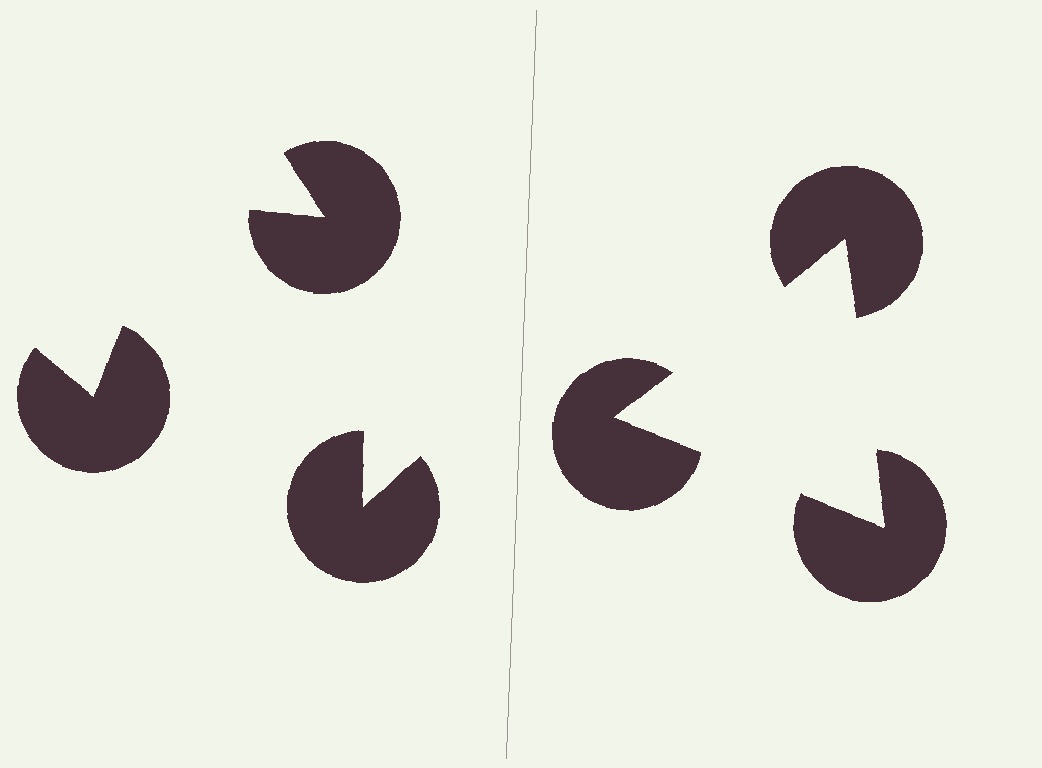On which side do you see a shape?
An illusory triangle appears on the right side. On the left side the wedge cuts are rotated, so no coherent shape forms.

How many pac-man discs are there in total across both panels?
6 — 3 on each side.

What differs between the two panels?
The pac-man discs are positioned identically on both sides; only the wedge orientations differ. On the right they align to a triangle; on the left they are misaligned.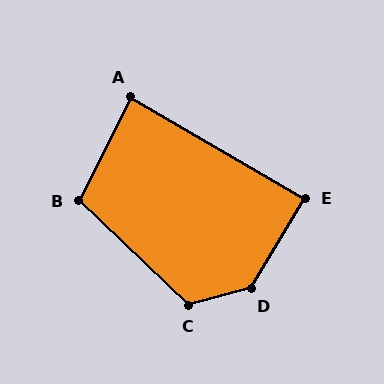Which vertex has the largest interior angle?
D, at approximately 136 degrees.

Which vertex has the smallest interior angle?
A, at approximately 86 degrees.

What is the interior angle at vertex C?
Approximately 121 degrees (obtuse).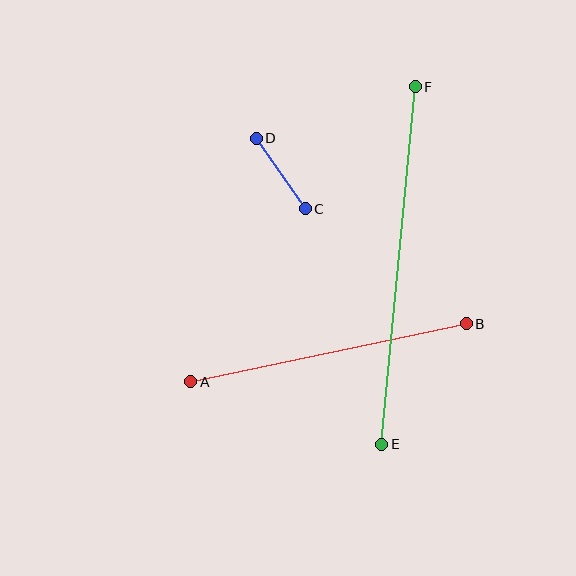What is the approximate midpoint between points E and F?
The midpoint is at approximately (399, 265) pixels.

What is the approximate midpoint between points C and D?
The midpoint is at approximately (281, 173) pixels.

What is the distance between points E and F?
The distance is approximately 359 pixels.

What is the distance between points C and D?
The distance is approximately 86 pixels.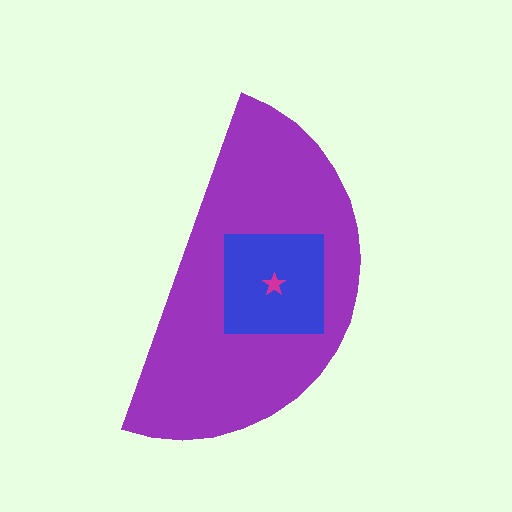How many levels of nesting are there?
3.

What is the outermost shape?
The purple semicircle.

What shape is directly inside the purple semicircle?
The blue square.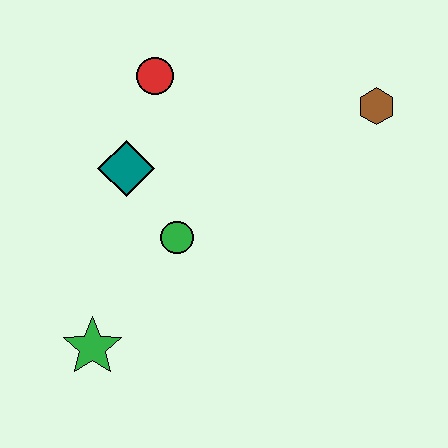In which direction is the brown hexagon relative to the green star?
The brown hexagon is to the right of the green star.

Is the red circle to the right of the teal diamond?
Yes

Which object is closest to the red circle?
The teal diamond is closest to the red circle.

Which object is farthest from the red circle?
The green star is farthest from the red circle.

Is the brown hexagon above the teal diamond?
Yes